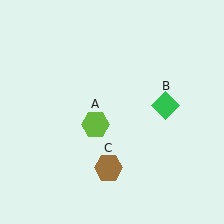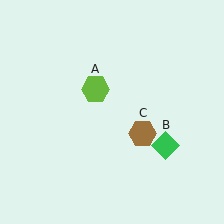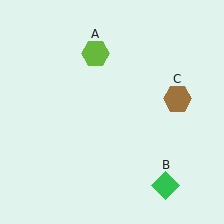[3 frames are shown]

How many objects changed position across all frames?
3 objects changed position: lime hexagon (object A), green diamond (object B), brown hexagon (object C).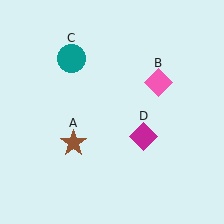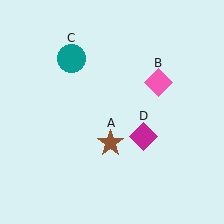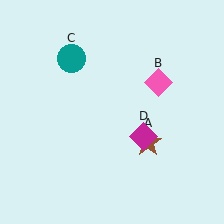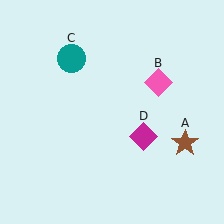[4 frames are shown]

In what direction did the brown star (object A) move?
The brown star (object A) moved right.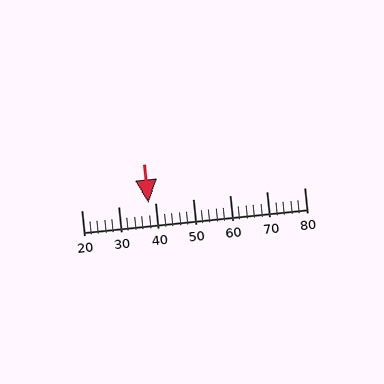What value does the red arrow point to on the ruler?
The red arrow points to approximately 38.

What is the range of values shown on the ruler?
The ruler shows values from 20 to 80.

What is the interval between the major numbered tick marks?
The major tick marks are spaced 10 units apart.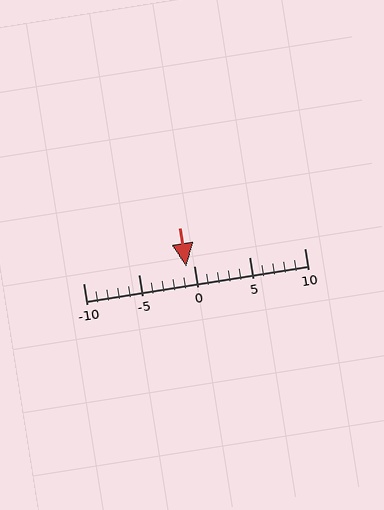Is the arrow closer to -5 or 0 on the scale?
The arrow is closer to 0.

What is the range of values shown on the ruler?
The ruler shows values from -10 to 10.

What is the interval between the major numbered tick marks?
The major tick marks are spaced 5 units apart.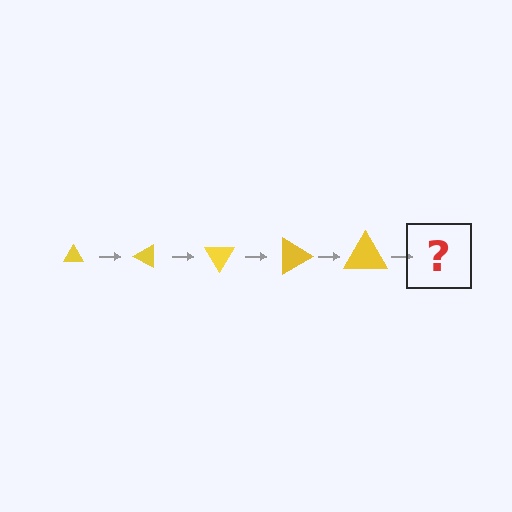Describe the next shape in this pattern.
It should be a triangle, larger than the previous one and rotated 150 degrees from the start.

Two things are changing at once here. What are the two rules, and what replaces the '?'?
The two rules are that the triangle grows larger each step and it rotates 30 degrees each step. The '?' should be a triangle, larger than the previous one and rotated 150 degrees from the start.